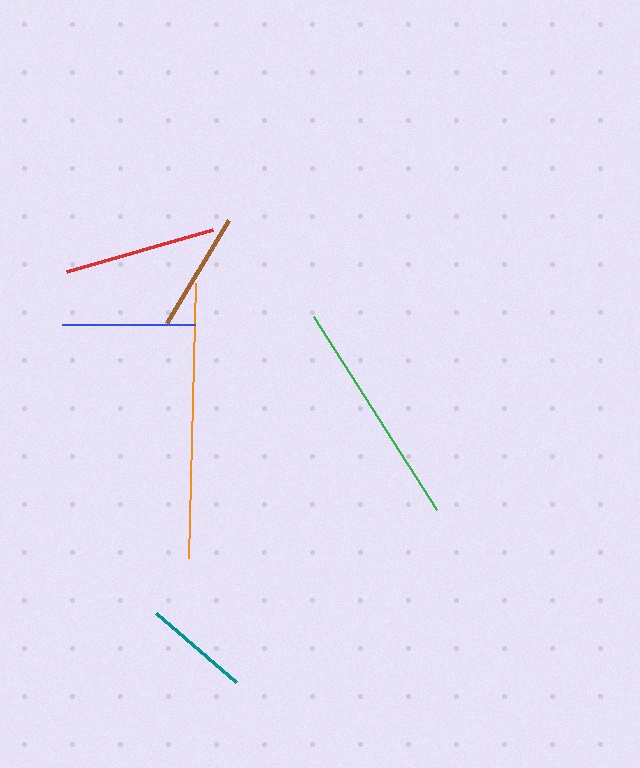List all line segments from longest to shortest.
From longest to shortest: orange, green, red, blue, brown, teal.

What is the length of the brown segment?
The brown segment is approximately 121 pixels long.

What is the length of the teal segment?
The teal segment is approximately 106 pixels long.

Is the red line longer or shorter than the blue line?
The red line is longer than the blue line.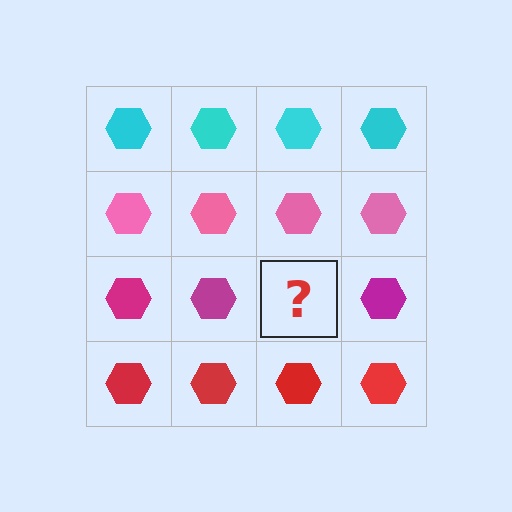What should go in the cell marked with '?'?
The missing cell should contain a magenta hexagon.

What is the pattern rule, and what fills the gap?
The rule is that each row has a consistent color. The gap should be filled with a magenta hexagon.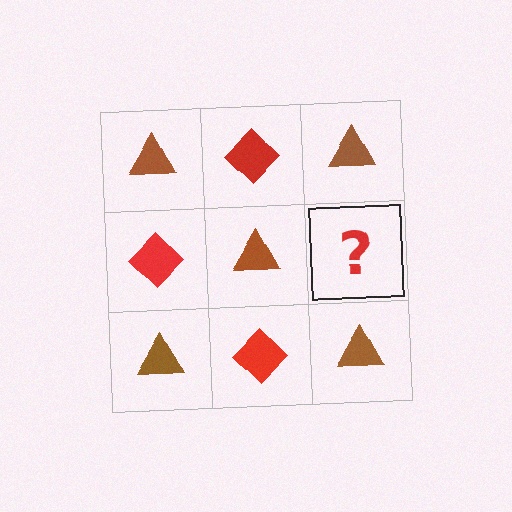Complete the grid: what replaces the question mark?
The question mark should be replaced with a red diamond.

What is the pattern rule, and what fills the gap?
The rule is that it alternates brown triangle and red diamond in a checkerboard pattern. The gap should be filled with a red diamond.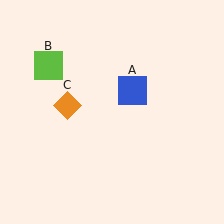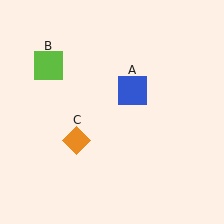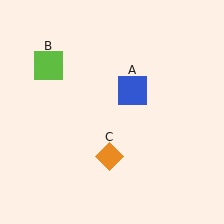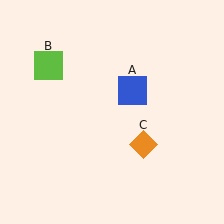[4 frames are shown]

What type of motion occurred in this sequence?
The orange diamond (object C) rotated counterclockwise around the center of the scene.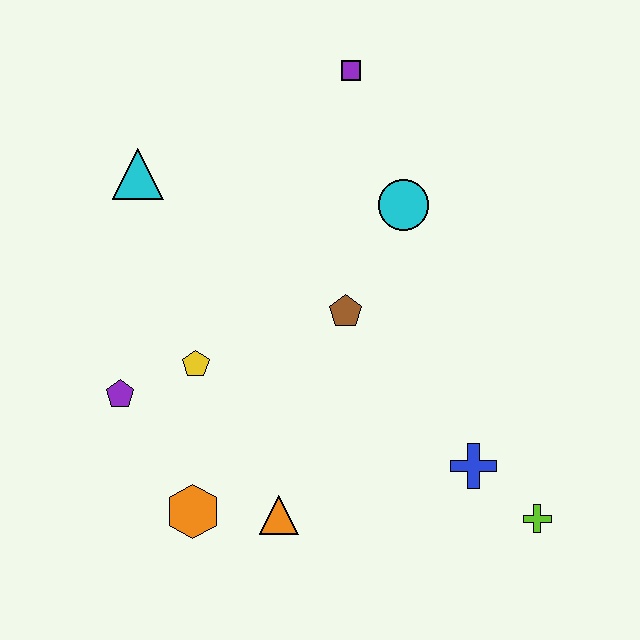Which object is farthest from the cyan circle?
The orange hexagon is farthest from the cyan circle.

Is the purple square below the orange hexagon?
No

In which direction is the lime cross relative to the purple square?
The lime cross is below the purple square.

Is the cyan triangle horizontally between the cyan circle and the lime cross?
No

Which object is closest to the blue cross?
The lime cross is closest to the blue cross.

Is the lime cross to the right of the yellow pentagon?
Yes